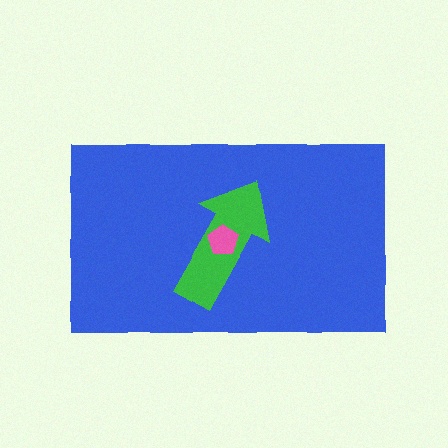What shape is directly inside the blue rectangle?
The green arrow.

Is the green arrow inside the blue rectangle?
Yes.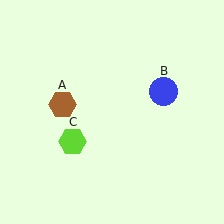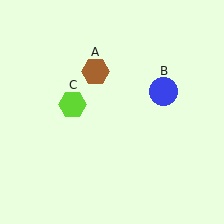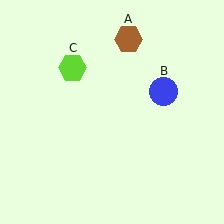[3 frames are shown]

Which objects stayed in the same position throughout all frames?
Blue circle (object B) remained stationary.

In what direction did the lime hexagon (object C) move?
The lime hexagon (object C) moved up.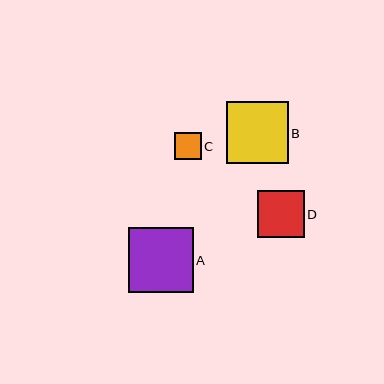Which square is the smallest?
Square C is the smallest with a size of approximately 27 pixels.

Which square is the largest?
Square A is the largest with a size of approximately 65 pixels.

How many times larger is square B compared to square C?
Square B is approximately 2.3 times the size of square C.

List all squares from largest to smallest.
From largest to smallest: A, B, D, C.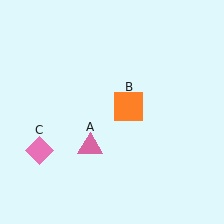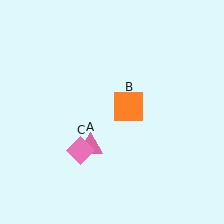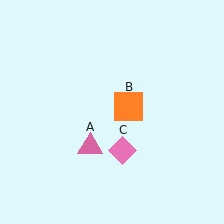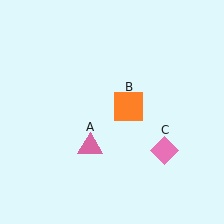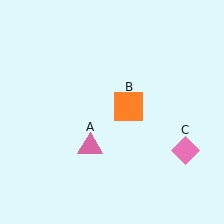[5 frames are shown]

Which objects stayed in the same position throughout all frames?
Pink triangle (object A) and orange square (object B) remained stationary.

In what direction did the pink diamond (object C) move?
The pink diamond (object C) moved right.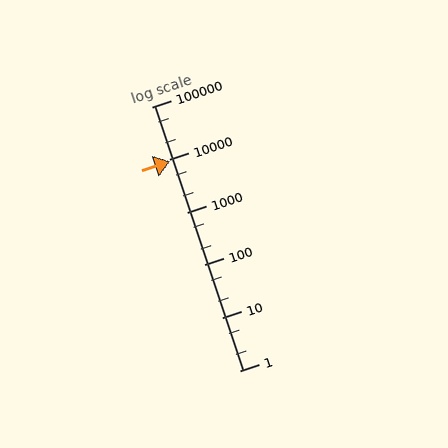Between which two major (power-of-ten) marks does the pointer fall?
The pointer is between 1000 and 10000.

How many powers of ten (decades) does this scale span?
The scale spans 5 decades, from 1 to 100000.